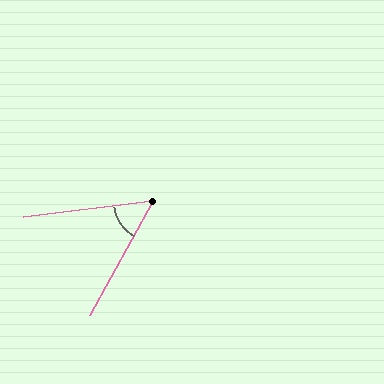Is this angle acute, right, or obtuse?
It is acute.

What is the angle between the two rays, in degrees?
Approximately 54 degrees.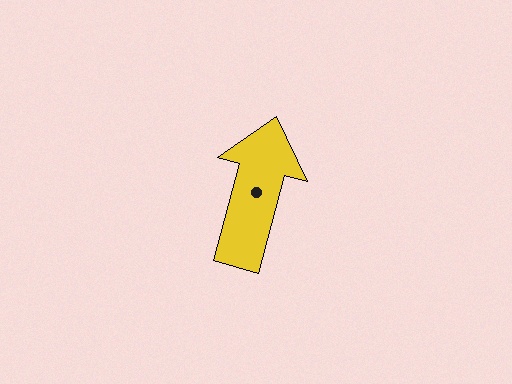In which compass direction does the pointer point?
North.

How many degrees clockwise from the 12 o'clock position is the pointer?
Approximately 15 degrees.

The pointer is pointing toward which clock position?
Roughly 1 o'clock.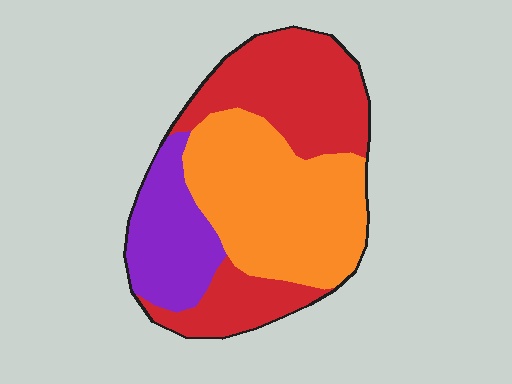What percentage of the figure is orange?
Orange takes up about two fifths (2/5) of the figure.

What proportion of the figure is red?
Red covers 40% of the figure.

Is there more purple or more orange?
Orange.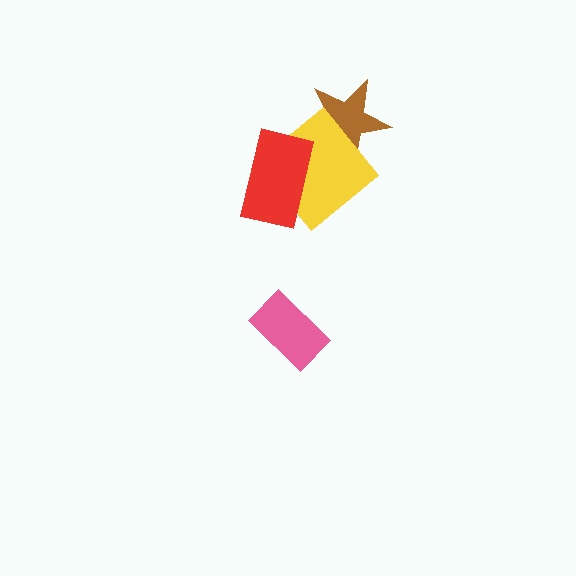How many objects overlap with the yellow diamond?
2 objects overlap with the yellow diamond.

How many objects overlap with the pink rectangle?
0 objects overlap with the pink rectangle.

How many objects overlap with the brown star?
1 object overlaps with the brown star.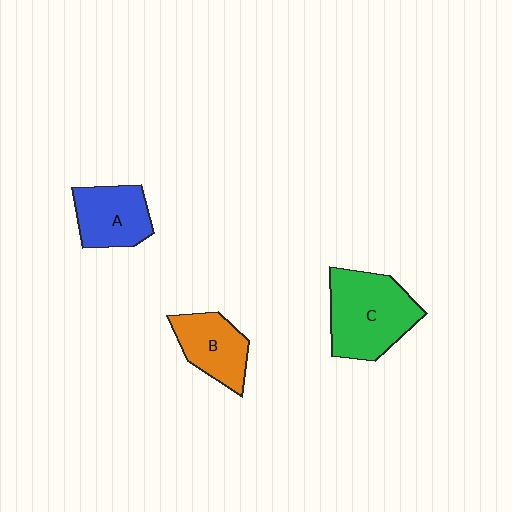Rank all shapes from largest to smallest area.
From largest to smallest: C (green), A (blue), B (orange).